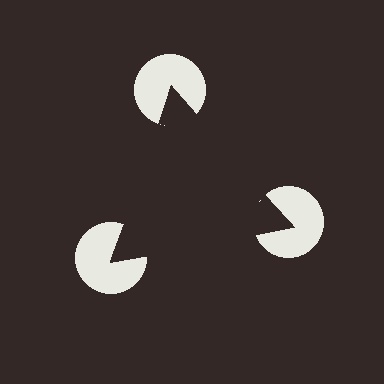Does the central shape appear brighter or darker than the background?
It typically appears slightly darker than the background, even though no actual brightness change is drawn.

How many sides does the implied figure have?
3 sides.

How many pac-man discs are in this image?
There are 3 — one at each vertex of the illusory triangle.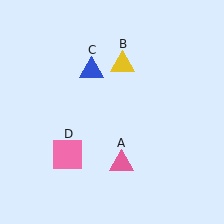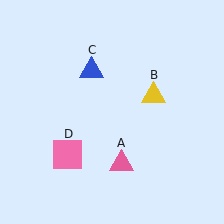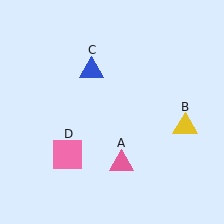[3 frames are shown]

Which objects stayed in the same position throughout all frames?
Pink triangle (object A) and blue triangle (object C) and pink square (object D) remained stationary.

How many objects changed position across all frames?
1 object changed position: yellow triangle (object B).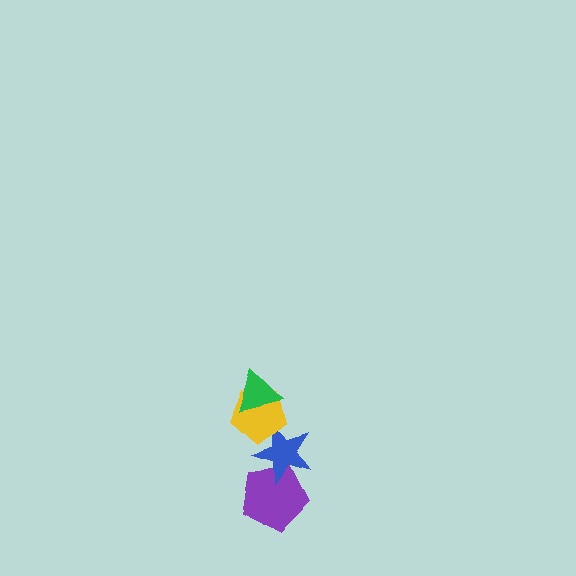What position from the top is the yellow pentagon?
The yellow pentagon is 2nd from the top.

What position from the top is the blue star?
The blue star is 3rd from the top.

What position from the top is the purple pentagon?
The purple pentagon is 4th from the top.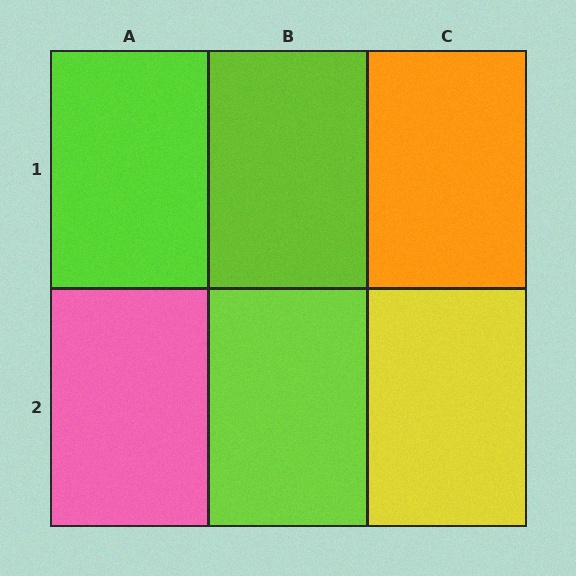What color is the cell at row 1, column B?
Lime.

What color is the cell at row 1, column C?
Orange.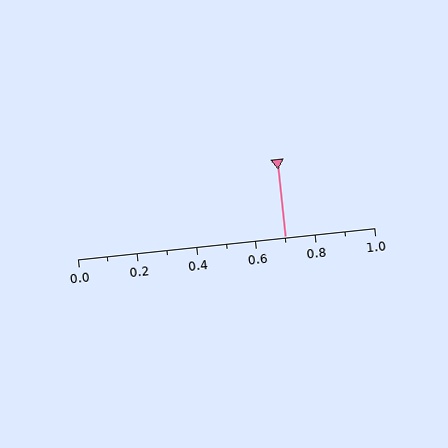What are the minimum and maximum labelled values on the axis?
The axis runs from 0.0 to 1.0.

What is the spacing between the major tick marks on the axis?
The major ticks are spaced 0.2 apart.